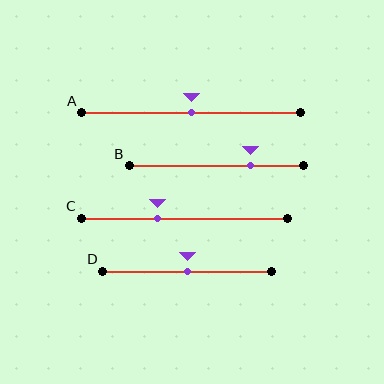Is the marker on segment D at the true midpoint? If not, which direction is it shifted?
Yes, the marker on segment D is at the true midpoint.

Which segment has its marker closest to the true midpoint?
Segment A has its marker closest to the true midpoint.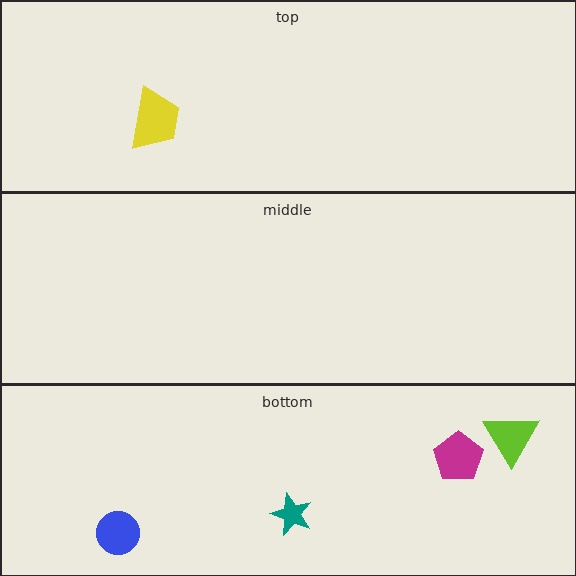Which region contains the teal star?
The bottom region.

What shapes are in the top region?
The yellow trapezoid.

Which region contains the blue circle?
The bottom region.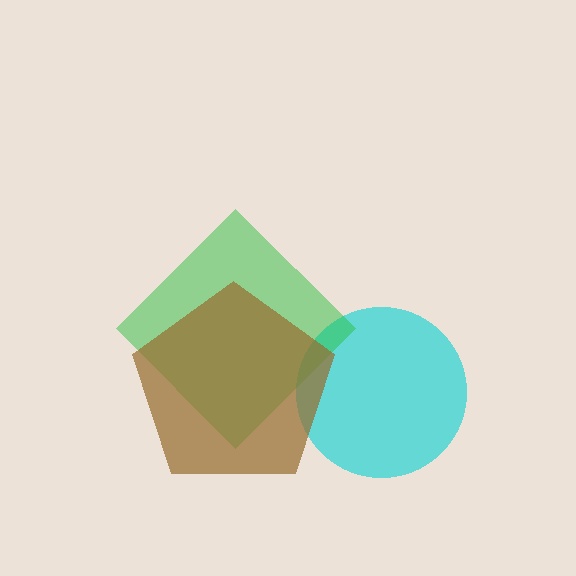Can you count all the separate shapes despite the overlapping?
Yes, there are 3 separate shapes.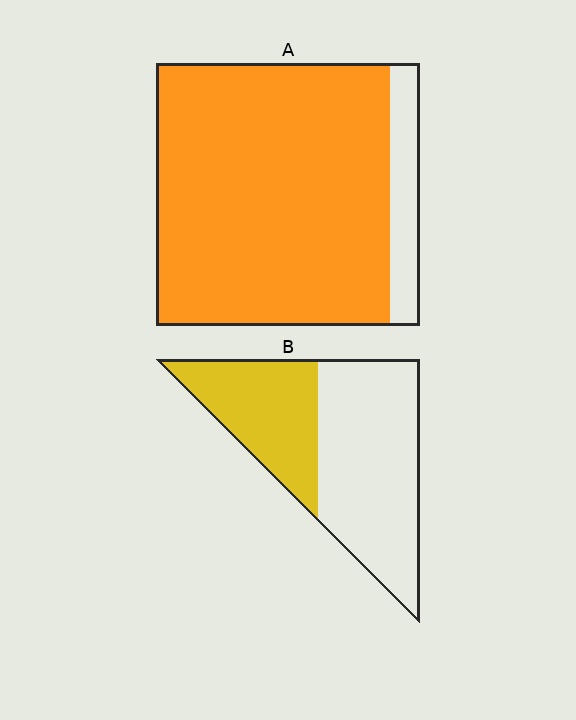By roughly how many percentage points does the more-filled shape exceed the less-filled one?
By roughly 50 percentage points (A over B).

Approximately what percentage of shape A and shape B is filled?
A is approximately 90% and B is approximately 40%.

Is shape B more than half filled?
No.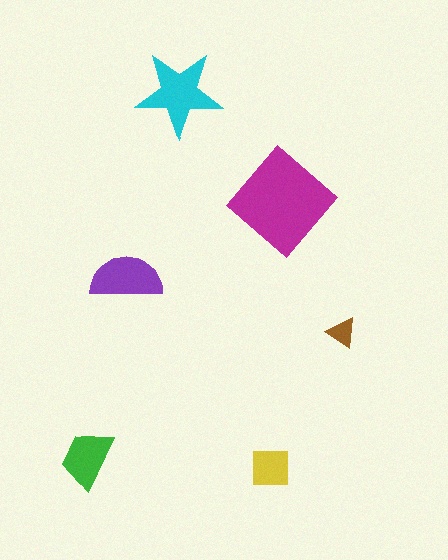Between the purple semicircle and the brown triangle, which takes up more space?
The purple semicircle.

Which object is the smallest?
The brown triangle.